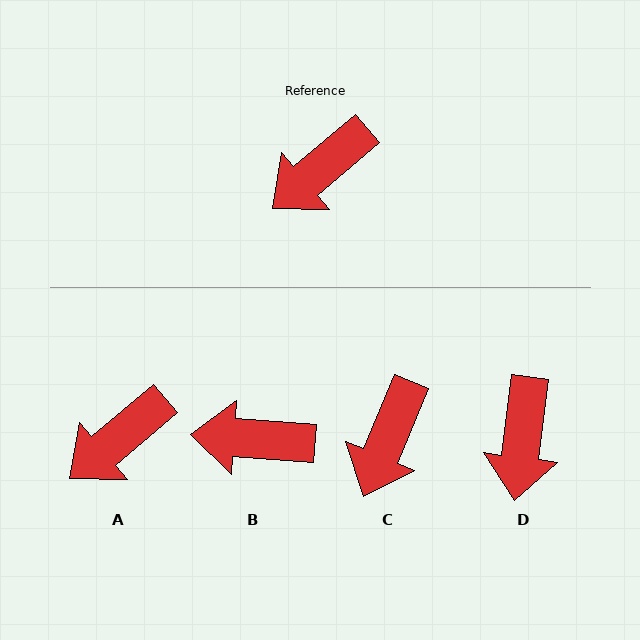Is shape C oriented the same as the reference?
No, it is off by about 27 degrees.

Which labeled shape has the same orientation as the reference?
A.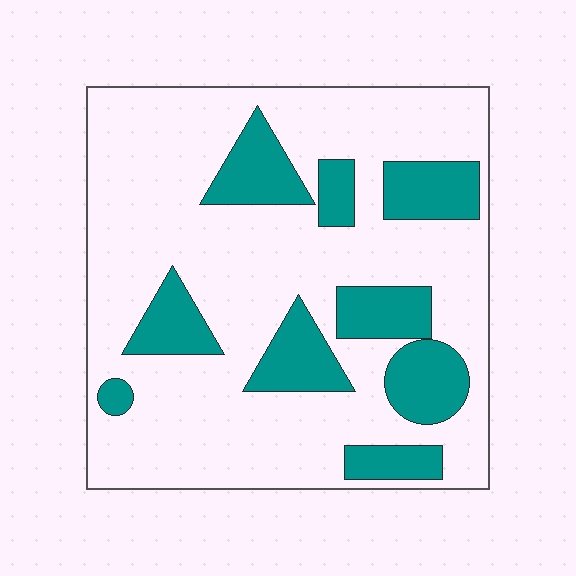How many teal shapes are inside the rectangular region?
9.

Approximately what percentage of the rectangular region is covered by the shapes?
Approximately 25%.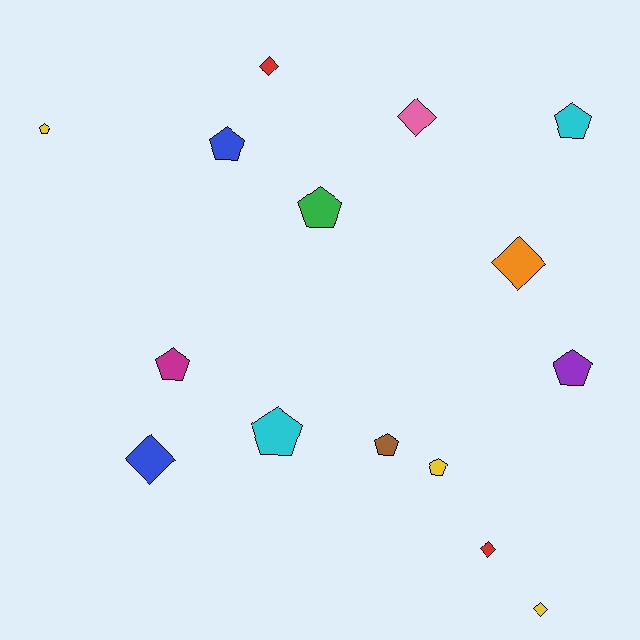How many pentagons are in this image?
There are 9 pentagons.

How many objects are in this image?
There are 15 objects.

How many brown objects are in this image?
There is 1 brown object.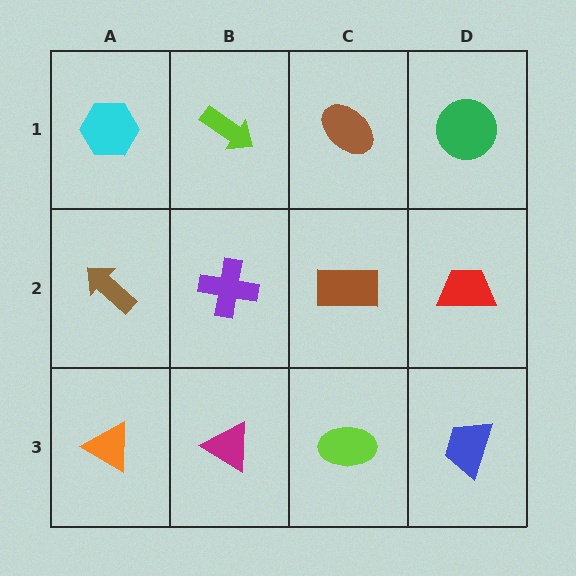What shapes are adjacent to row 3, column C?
A brown rectangle (row 2, column C), a magenta triangle (row 3, column B), a blue trapezoid (row 3, column D).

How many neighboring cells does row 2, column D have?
3.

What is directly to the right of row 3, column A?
A magenta triangle.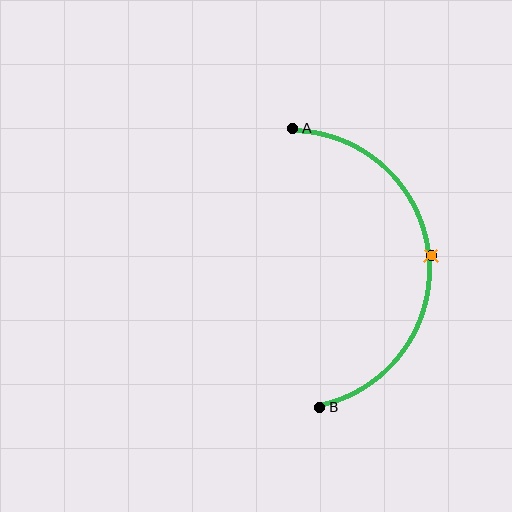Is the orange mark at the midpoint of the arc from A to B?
Yes. The orange mark lies on the arc at equal arc-length from both A and B — it is the arc midpoint.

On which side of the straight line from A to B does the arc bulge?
The arc bulges to the right of the straight line connecting A and B.